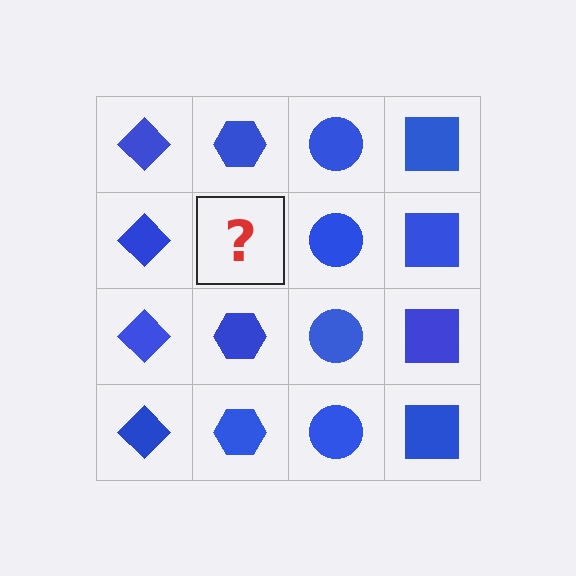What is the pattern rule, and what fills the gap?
The rule is that each column has a consistent shape. The gap should be filled with a blue hexagon.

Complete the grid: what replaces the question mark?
The question mark should be replaced with a blue hexagon.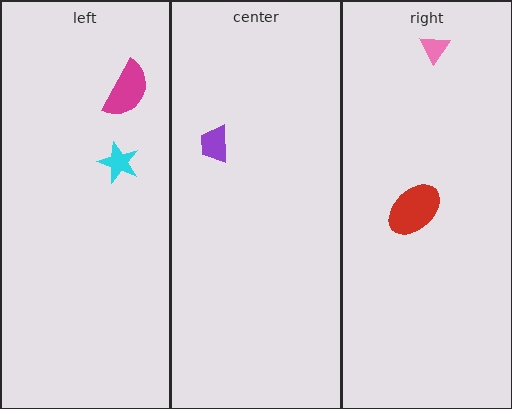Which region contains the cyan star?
The left region.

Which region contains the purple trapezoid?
The center region.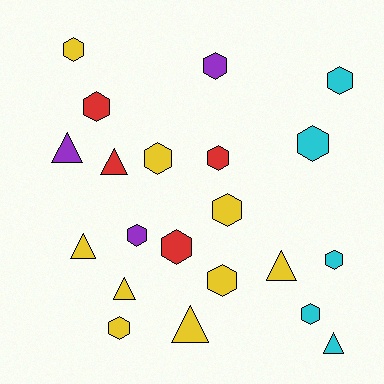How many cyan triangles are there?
There is 1 cyan triangle.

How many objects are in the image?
There are 21 objects.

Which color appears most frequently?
Yellow, with 9 objects.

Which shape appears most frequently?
Hexagon, with 14 objects.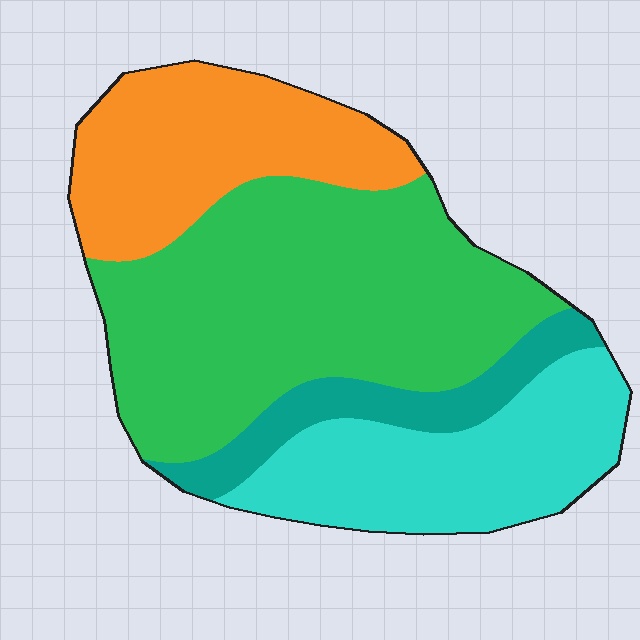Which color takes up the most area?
Green, at roughly 45%.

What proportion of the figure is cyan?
Cyan takes up about one quarter (1/4) of the figure.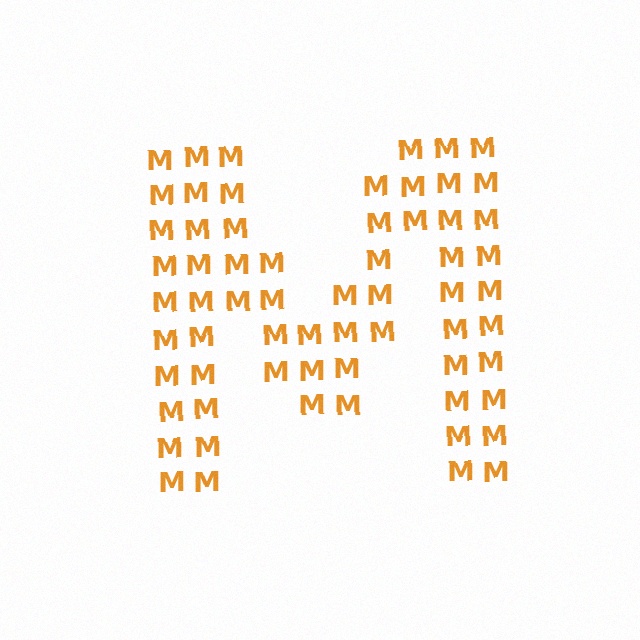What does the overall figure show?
The overall figure shows the letter M.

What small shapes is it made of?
It is made of small letter M's.